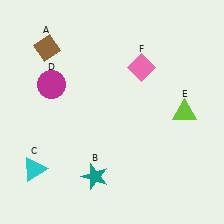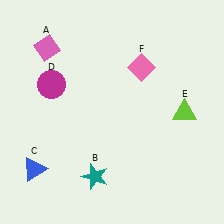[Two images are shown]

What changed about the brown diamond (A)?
In Image 1, A is brown. In Image 2, it changed to pink.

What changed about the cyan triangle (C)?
In Image 1, C is cyan. In Image 2, it changed to blue.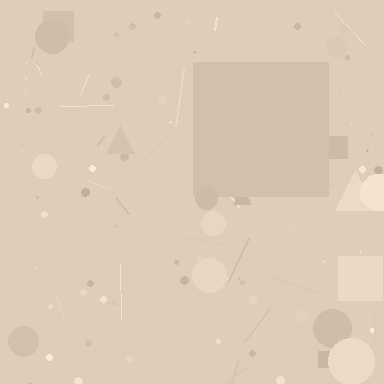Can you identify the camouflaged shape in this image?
The camouflaged shape is a square.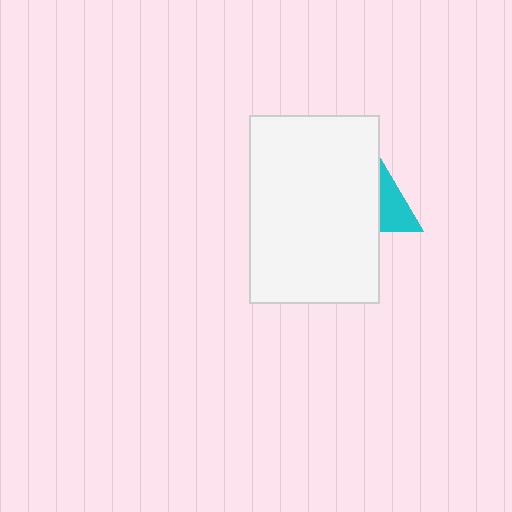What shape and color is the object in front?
The object in front is a white rectangle.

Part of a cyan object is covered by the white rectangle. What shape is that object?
It is a triangle.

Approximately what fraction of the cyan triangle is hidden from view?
Roughly 65% of the cyan triangle is hidden behind the white rectangle.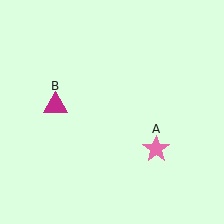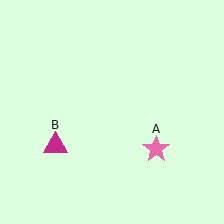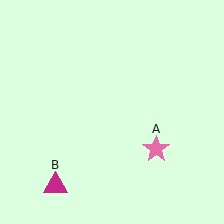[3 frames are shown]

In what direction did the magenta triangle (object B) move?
The magenta triangle (object B) moved down.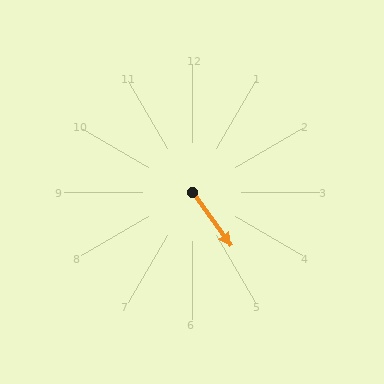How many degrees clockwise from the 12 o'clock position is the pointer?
Approximately 144 degrees.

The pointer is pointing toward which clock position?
Roughly 5 o'clock.